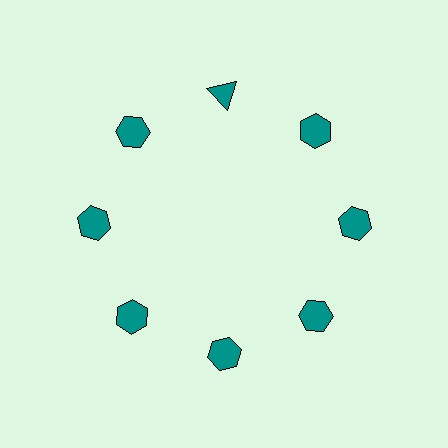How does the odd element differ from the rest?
It has a different shape: triangle instead of hexagon.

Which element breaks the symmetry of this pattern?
The teal triangle at roughly the 12 o'clock position breaks the symmetry. All other shapes are teal hexagons.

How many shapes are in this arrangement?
There are 8 shapes arranged in a ring pattern.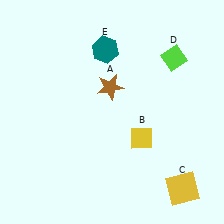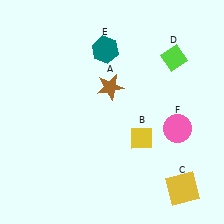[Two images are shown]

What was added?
A pink circle (F) was added in Image 2.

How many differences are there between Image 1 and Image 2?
There is 1 difference between the two images.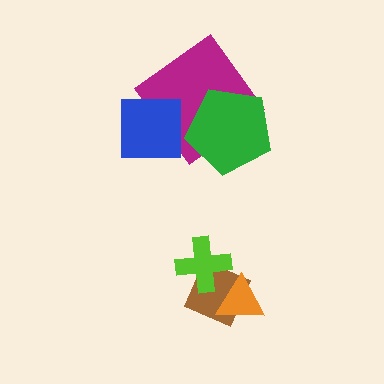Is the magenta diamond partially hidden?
Yes, it is partially covered by another shape.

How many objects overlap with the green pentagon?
1 object overlaps with the green pentagon.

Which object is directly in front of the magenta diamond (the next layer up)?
The green pentagon is directly in front of the magenta diamond.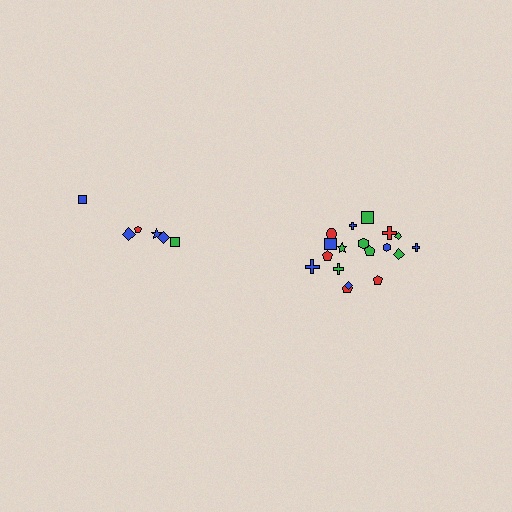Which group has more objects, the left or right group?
The right group.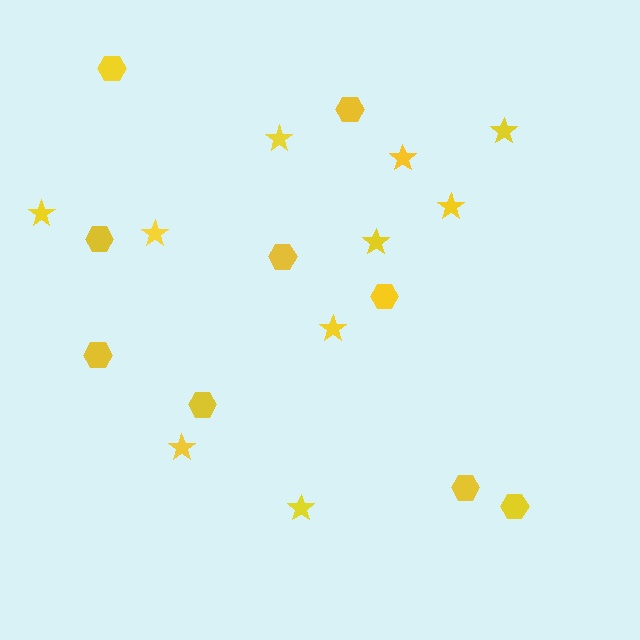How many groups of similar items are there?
There are 2 groups: one group of stars (10) and one group of hexagons (9).